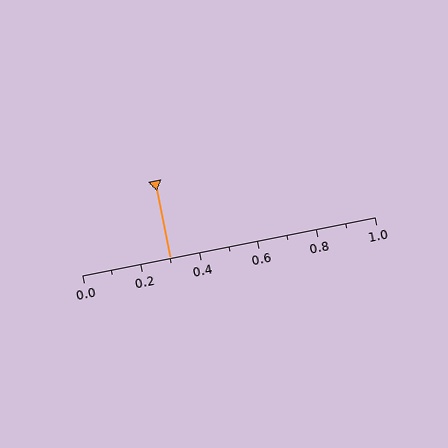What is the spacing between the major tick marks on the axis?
The major ticks are spaced 0.2 apart.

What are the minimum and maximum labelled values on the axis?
The axis runs from 0.0 to 1.0.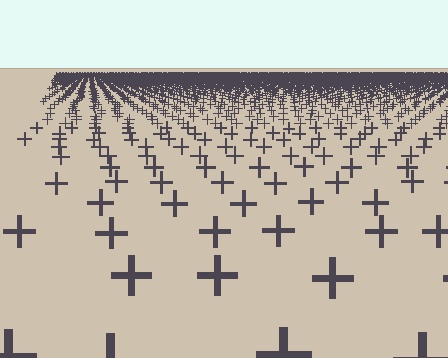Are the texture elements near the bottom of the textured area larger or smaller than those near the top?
Larger. Near the bottom, elements are closer to the viewer and appear at a bigger on-screen size.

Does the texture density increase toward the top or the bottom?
Density increases toward the top.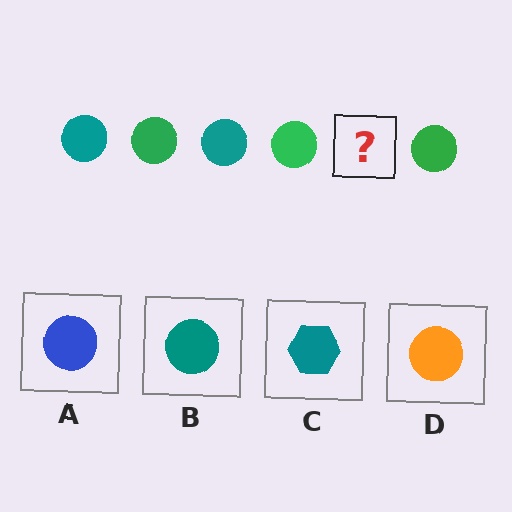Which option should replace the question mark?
Option B.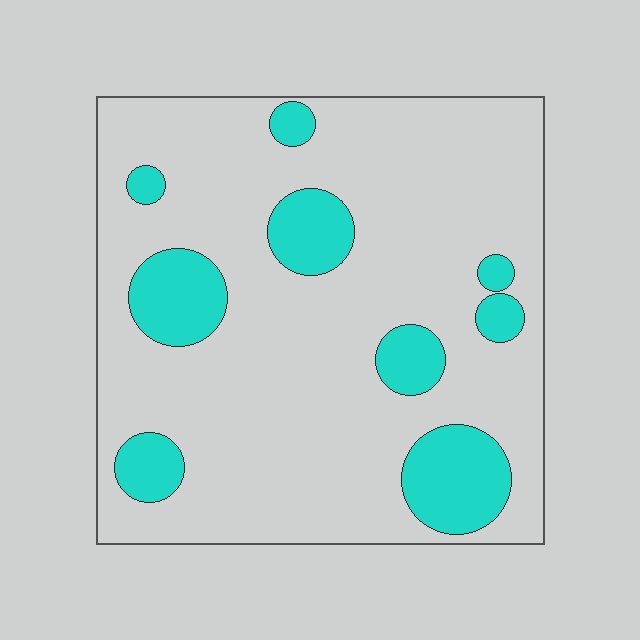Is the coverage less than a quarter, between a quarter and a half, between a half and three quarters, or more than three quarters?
Less than a quarter.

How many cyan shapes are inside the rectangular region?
9.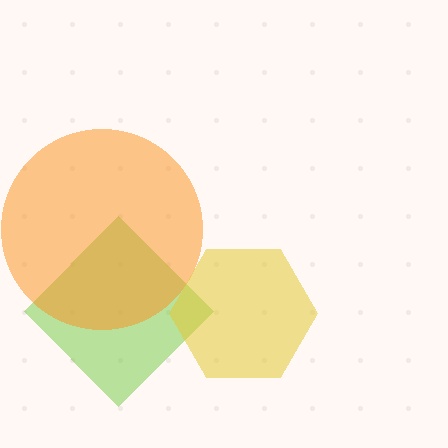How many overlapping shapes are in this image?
There are 3 overlapping shapes in the image.